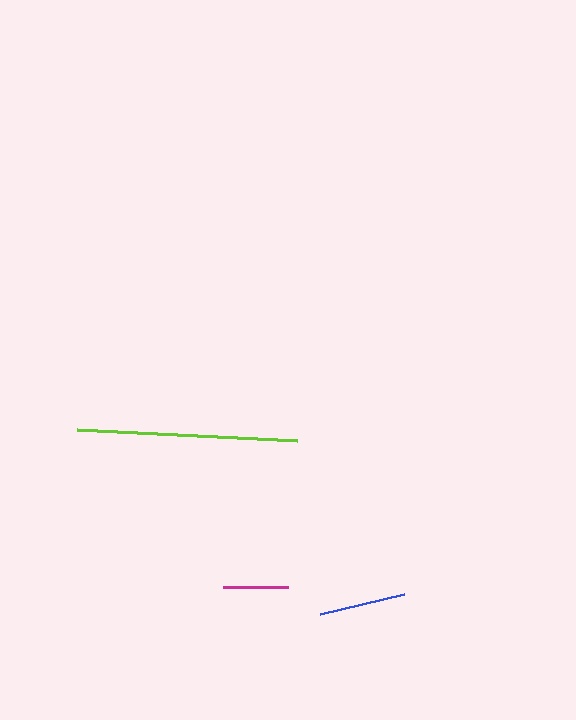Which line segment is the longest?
The lime line is the longest at approximately 221 pixels.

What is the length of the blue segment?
The blue segment is approximately 86 pixels long.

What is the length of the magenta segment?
The magenta segment is approximately 65 pixels long.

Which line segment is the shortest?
The magenta line is the shortest at approximately 65 pixels.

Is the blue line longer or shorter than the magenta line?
The blue line is longer than the magenta line.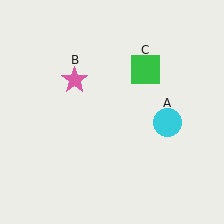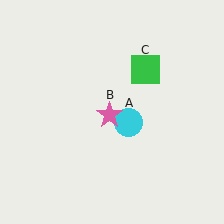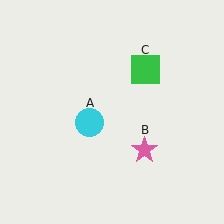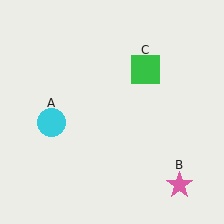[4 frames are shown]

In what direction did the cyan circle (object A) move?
The cyan circle (object A) moved left.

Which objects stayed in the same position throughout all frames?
Green square (object C) remained stationary.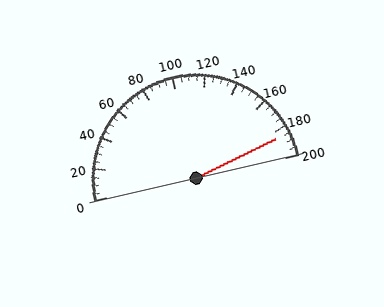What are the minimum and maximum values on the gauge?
The gauge ranges from 0 to 200.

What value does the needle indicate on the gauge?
The needle indicates approximately 185.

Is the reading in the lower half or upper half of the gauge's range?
The reading is in the upper half of the range (0 to 200).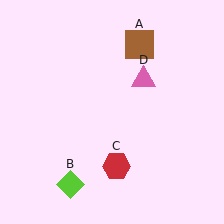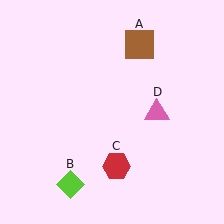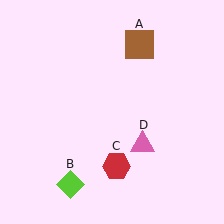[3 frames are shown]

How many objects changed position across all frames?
1 object changed position: pink triangle (object D).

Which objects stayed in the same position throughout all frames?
Brown square (object A) and lime diamond (object B) and red hexagon (object C) remained stationary.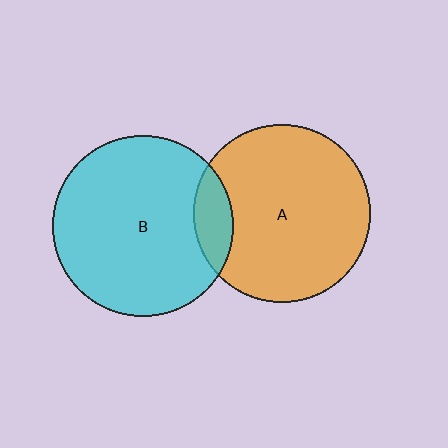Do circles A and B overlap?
Yes.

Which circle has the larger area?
Circle B (cyan).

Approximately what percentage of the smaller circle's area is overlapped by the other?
Approximately 10%.